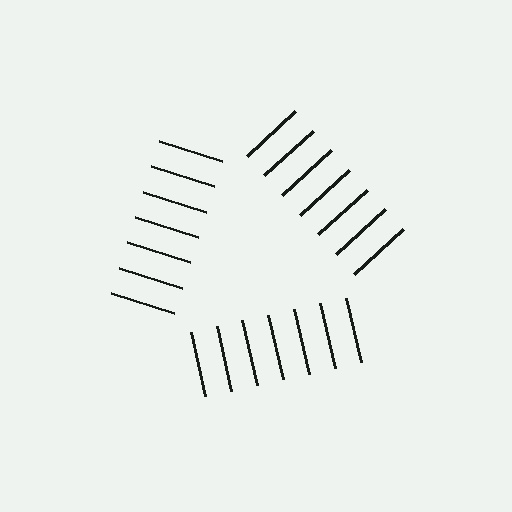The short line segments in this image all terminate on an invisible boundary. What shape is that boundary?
An illusory triangle — the line segments terminate on its edges but no continuous stroke is drawn.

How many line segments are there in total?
21 — 7 along each of the 3 edges.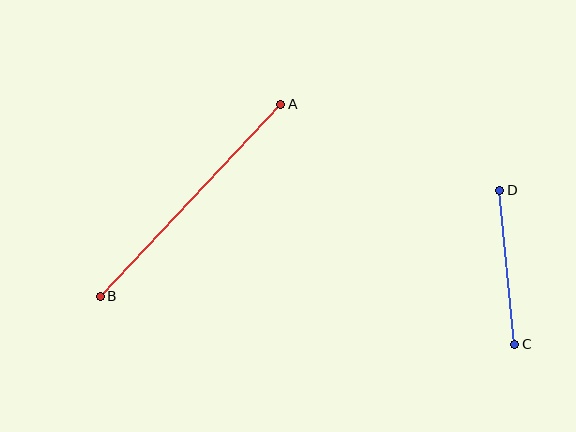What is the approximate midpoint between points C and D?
The midpoint is at approximately (507, 267) pixels.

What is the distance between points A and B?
The distance is approximately 264 pixels.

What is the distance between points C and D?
The distance is approximately 155 pixels.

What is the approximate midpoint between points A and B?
The midpoint is at approximately (191, 200) pixels.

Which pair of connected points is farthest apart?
Points A and B are farthest apart.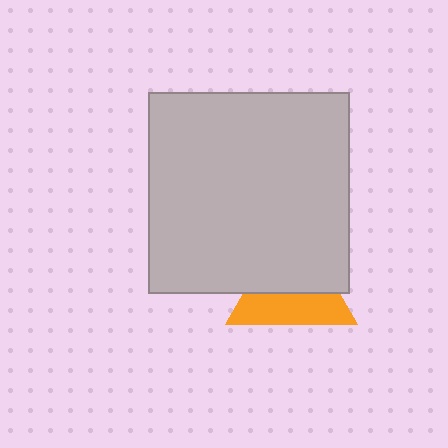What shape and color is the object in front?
The object in front is a light gray square.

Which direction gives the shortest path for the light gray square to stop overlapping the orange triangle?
Moving up gives the shortest separation.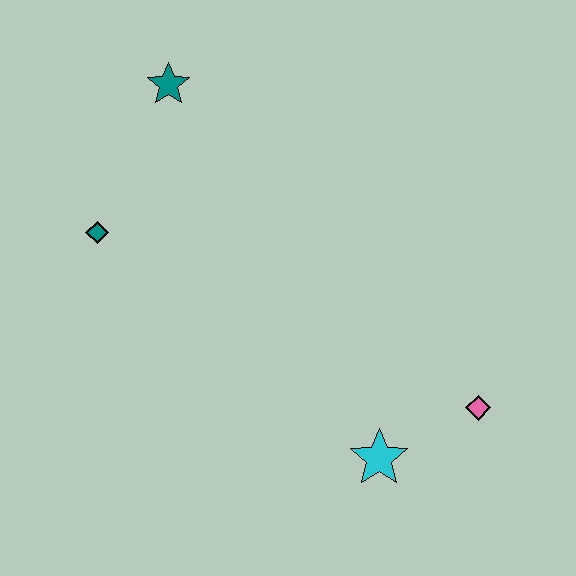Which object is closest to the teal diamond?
The teal star is closest to the teal diamond.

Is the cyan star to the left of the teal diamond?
No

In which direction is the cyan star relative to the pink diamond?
The cyan star is to the left of the pink diamond.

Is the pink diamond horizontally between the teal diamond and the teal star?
No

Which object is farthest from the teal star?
The pink diamond is farthest from the teal star.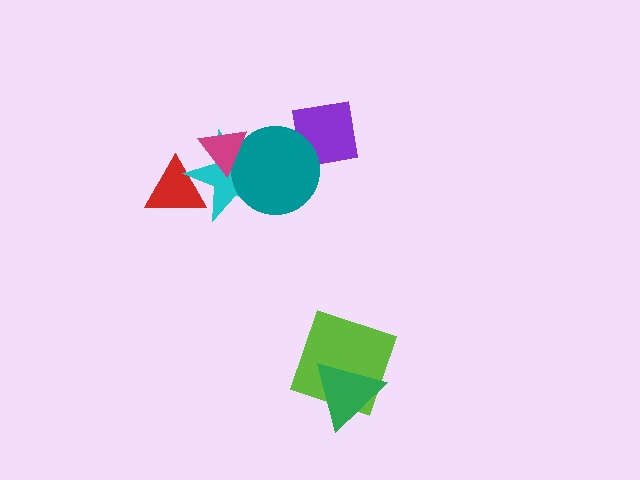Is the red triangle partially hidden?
Yes, it is partially covered by another shape.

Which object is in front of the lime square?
The green triangle is in front of the lime square.